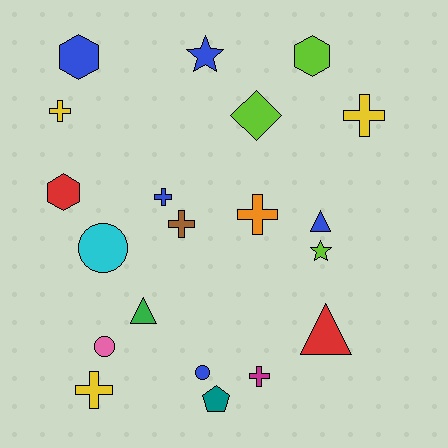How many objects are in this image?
There are 20 objects.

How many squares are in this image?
There are no squares.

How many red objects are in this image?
There are 2 red objects.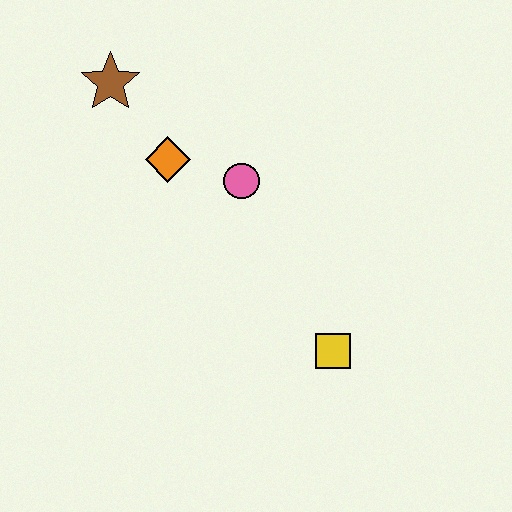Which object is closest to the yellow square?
The pink circle is closest to the yellow square.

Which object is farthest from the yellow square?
The brown star is farthest from the yellow square.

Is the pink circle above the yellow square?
Yes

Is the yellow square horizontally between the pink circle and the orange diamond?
No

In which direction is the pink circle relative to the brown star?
The pink circle is to the right of the brown star.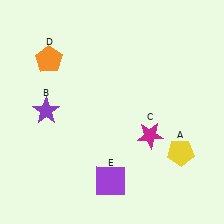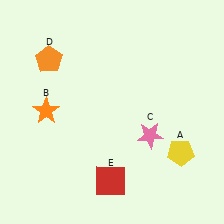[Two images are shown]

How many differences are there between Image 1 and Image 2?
There are 3 differences between the two images.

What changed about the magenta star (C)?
In Image 1, C is magenta. In Image 2, it changed to pink.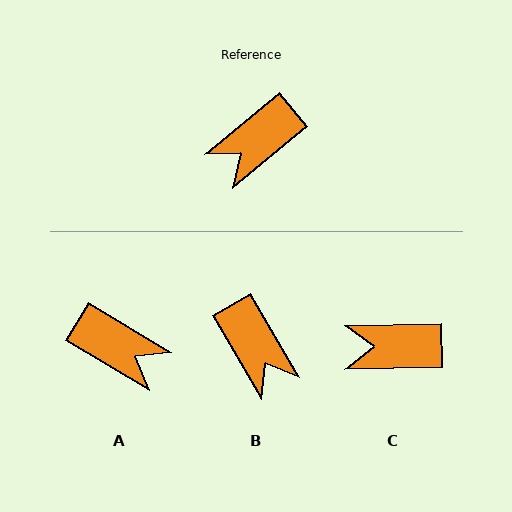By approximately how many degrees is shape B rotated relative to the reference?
Approximately 81 degrees counter-clockwise.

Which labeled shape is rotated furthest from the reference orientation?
A, about 110 degrees away.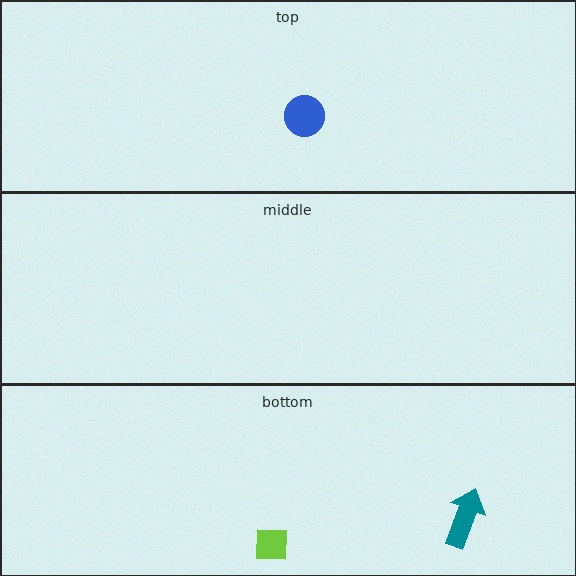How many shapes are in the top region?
1.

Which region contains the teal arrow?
The bottom region.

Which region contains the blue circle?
The top region.